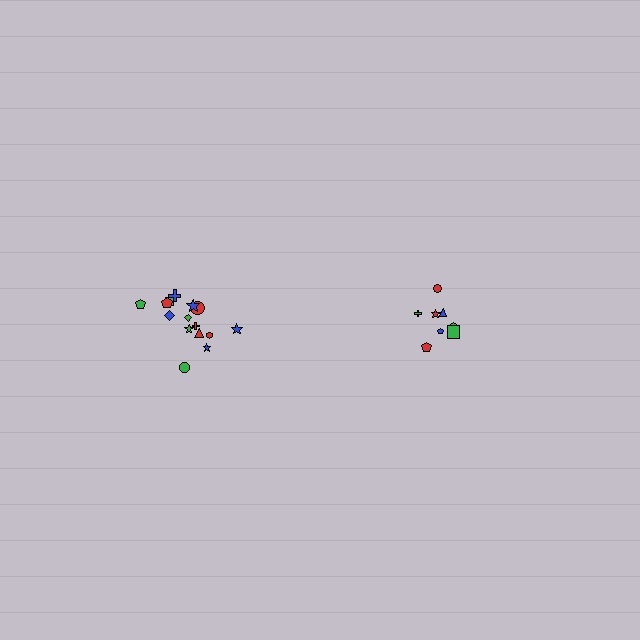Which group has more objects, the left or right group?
The left group.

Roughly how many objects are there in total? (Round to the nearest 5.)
Roughly 25 objects in total.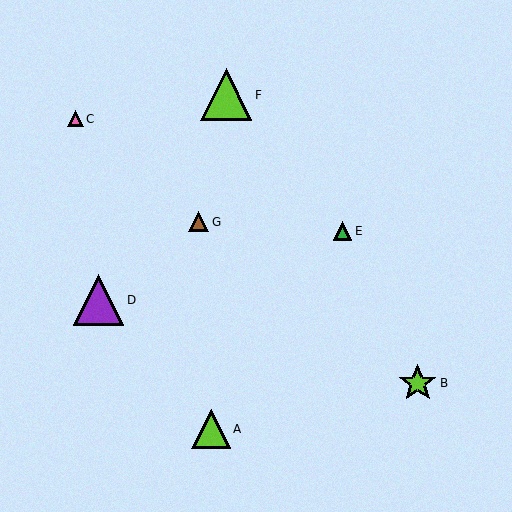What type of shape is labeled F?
Shape F is a lime triangle.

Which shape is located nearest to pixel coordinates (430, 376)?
The lime star (labeled B) at (418, 383) is nearest to that location.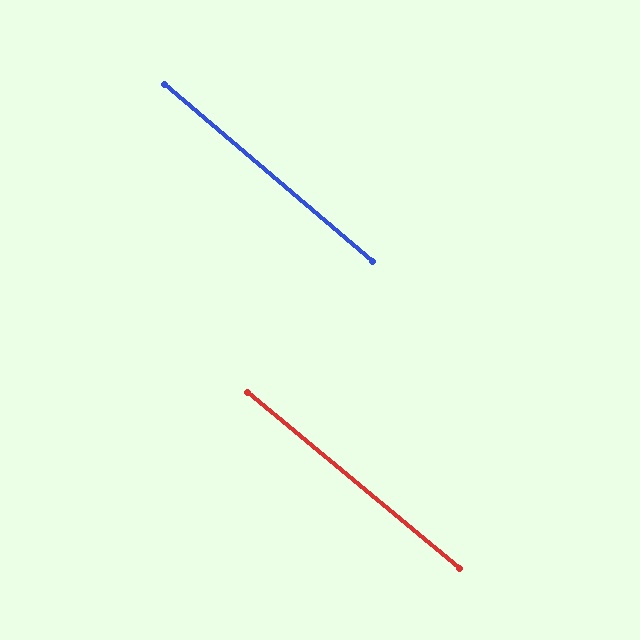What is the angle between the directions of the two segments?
Approximately 1 degree.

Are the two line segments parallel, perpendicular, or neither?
Parallel — their directions differ by only 0.7°.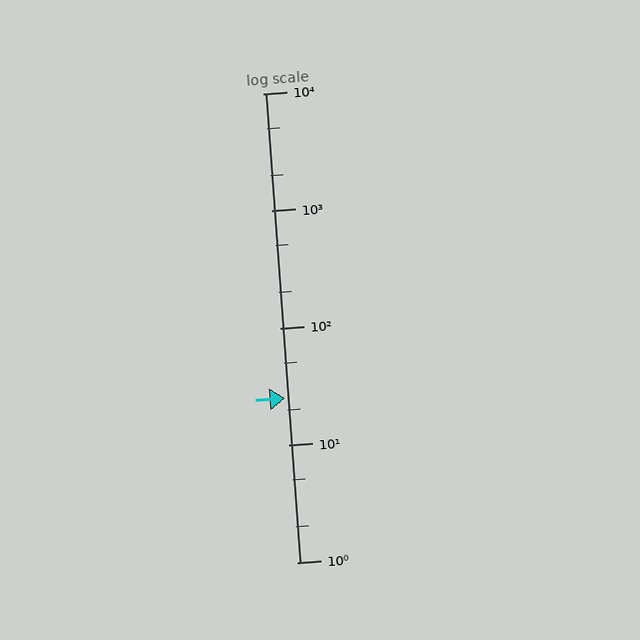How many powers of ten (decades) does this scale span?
The scale spans 4 decades, from 1 to 10000.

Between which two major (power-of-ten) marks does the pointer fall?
The pointer is between 10 and 100.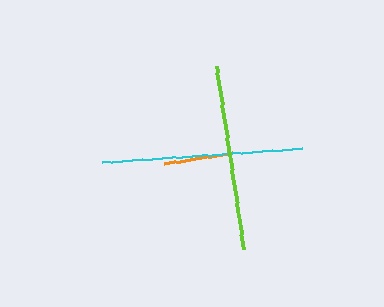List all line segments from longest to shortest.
From longest to shortest: cyan, lime, orange.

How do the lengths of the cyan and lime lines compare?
The cyan and lime lines are approximately the same length.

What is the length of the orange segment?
The orange segment is approximately 69 pixels long.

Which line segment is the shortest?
The orange line is the shortest at approximately 69 pixels.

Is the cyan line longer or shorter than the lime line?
The cyan line is longer than the lime line.